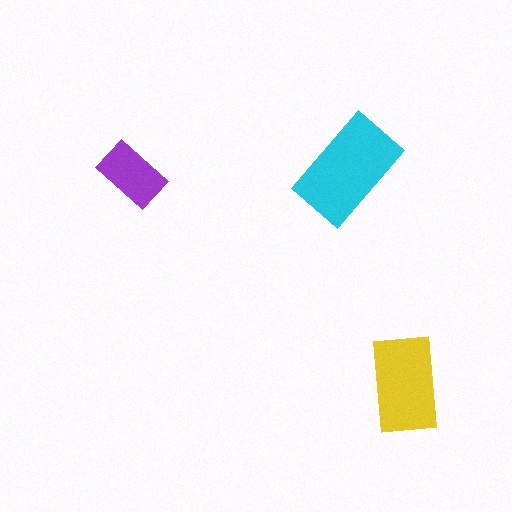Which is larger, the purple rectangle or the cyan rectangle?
The cyan one.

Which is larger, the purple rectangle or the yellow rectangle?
The yellow one.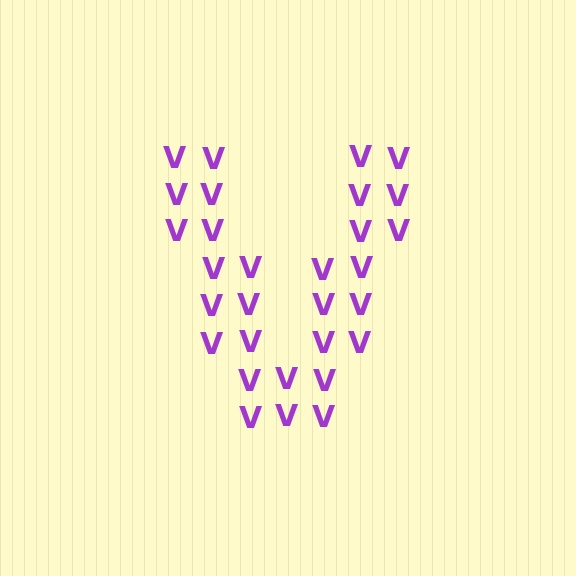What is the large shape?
The large shape is the letter V.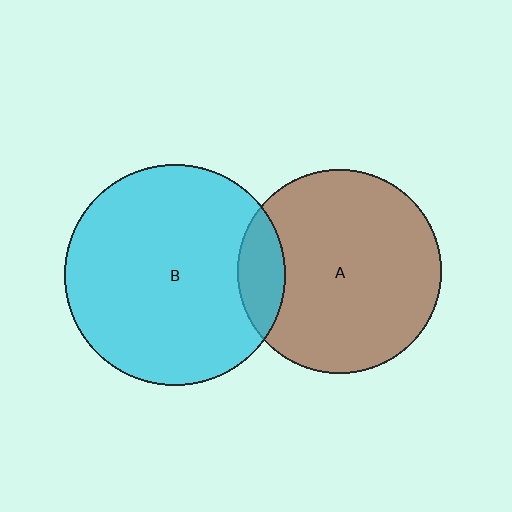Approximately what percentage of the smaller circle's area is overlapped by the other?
Approximately 15%.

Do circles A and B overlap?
Yes.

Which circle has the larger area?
Circle B (cyan).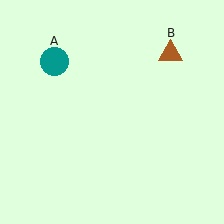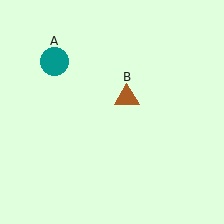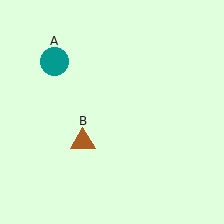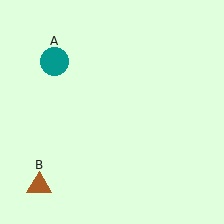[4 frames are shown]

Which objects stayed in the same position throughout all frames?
Teal circle (object A) remained stationary.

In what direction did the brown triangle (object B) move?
The brown triangle (object B) moved down and to the left.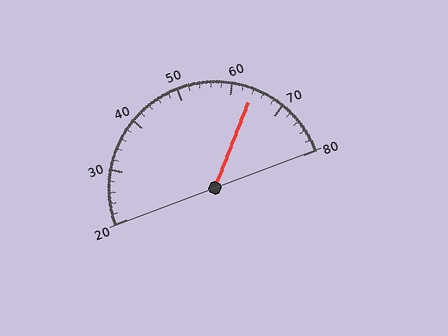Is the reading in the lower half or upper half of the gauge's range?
The reading is in the upper half of the range (20 to 80).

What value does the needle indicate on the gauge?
The needle indicates approximately 64.